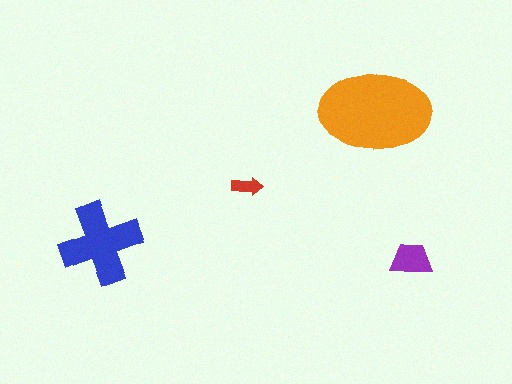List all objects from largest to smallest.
The orange ellipse, the blue cross, the purple trapezoid, the red arrow.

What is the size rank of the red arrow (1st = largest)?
4th.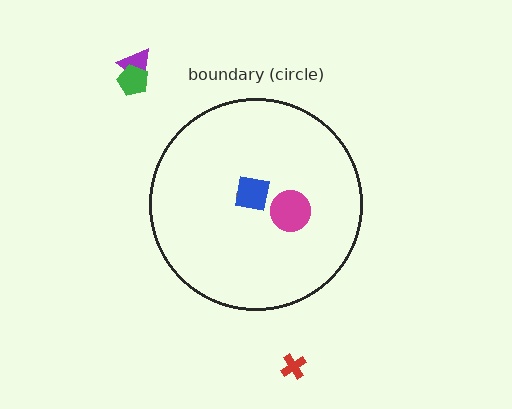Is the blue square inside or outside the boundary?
Inside.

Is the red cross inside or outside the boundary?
Outside.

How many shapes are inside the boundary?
3 inside, 3 outside.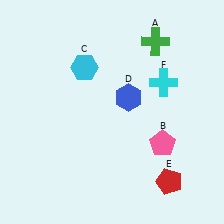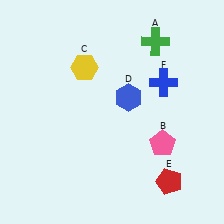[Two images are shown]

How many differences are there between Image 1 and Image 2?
There are 2 differences between the two images.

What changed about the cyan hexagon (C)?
In Image 1, C is cyan. In Image 2, it changed to yellow.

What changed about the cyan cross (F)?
In Image 1, F is cyan. In Image 2, it changed to blue.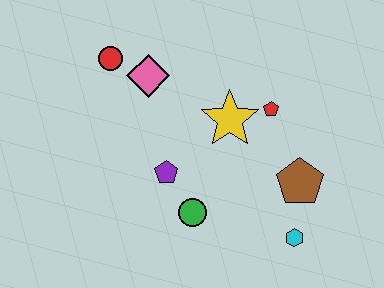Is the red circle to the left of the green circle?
Yes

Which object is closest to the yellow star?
The red pentagon is closest to the yellow star.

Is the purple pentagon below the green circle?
No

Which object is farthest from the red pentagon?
The red circle is farthest from the red pentagon.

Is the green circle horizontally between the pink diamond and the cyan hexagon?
Yes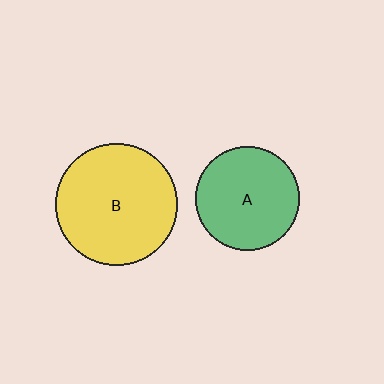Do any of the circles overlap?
No, none of the circles overlap.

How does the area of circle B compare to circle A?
Approximately 1.4 times.